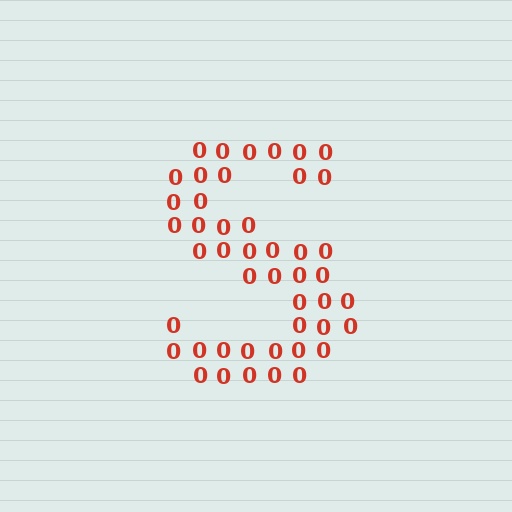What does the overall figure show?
The overall figure shows the letter S.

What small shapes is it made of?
It is made of small digit 0's.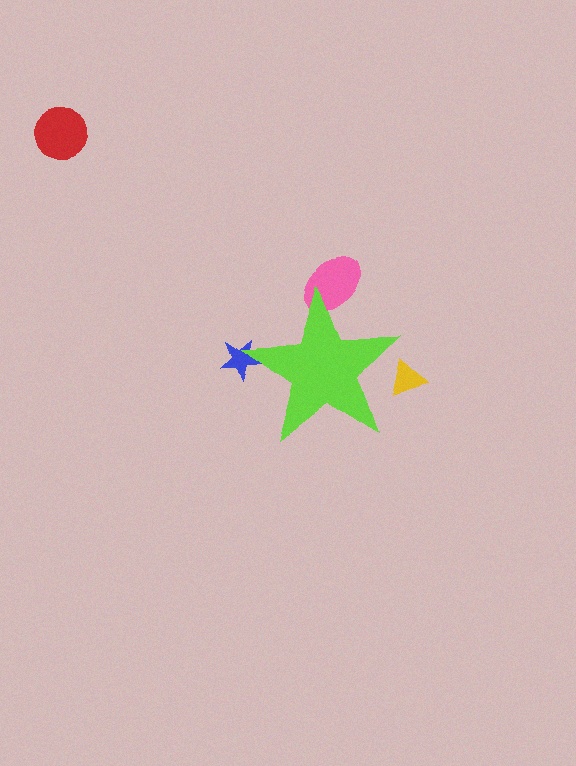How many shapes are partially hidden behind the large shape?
3 shapes are partially hidden.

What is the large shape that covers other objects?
A lime star.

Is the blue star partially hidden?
Yes, the blue star is partially hidden behind the lime star.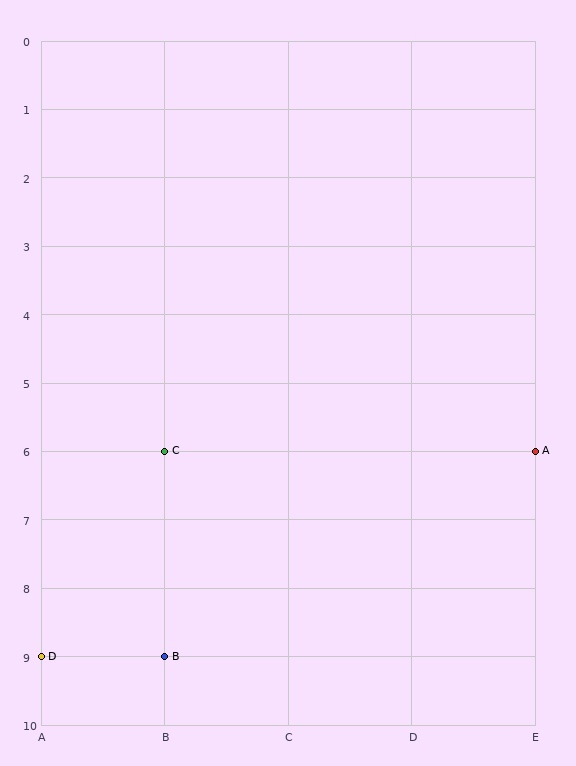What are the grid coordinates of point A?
Point A is at grid coordinates (E, 6).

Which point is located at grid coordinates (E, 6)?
Point A is at (E, 6).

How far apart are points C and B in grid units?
Points C and B are 3 rows apart.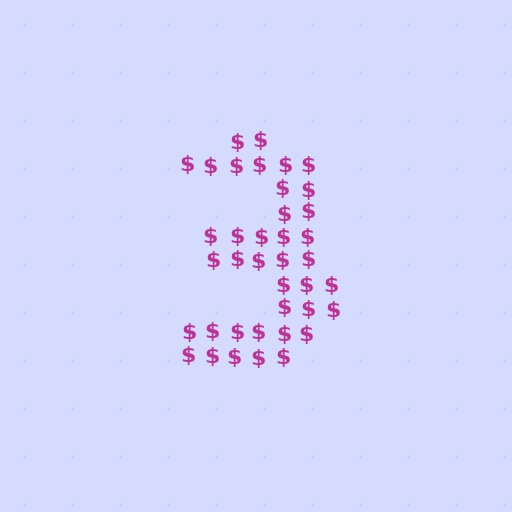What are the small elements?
The small elements are dollar signs.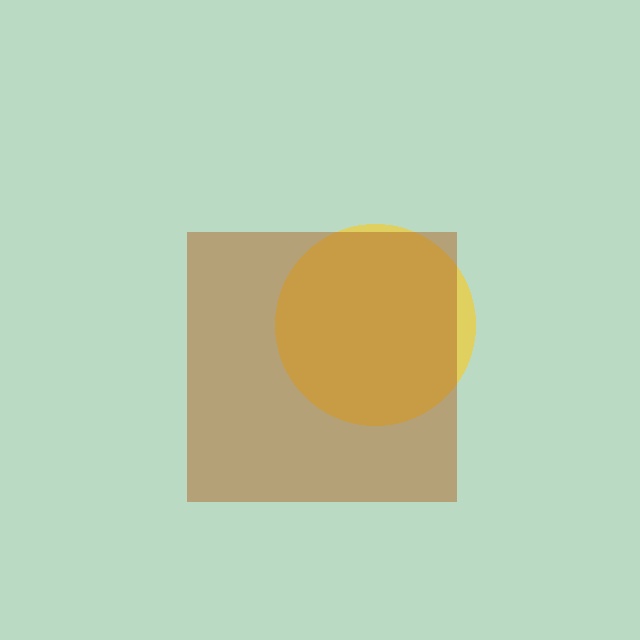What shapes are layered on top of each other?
The layered shapes are: a yellow circle, a brown square.